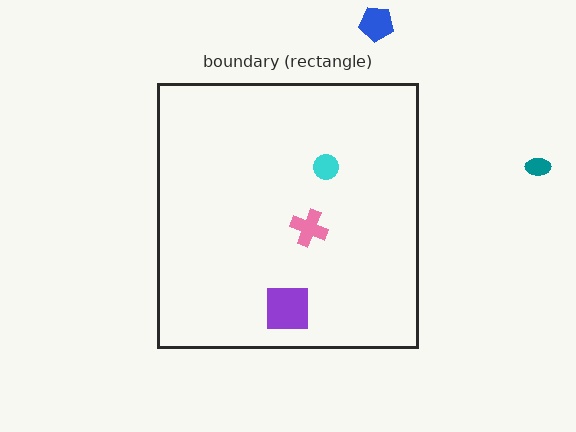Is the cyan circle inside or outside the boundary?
Inside.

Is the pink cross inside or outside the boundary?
Inside.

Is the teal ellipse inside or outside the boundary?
Outside.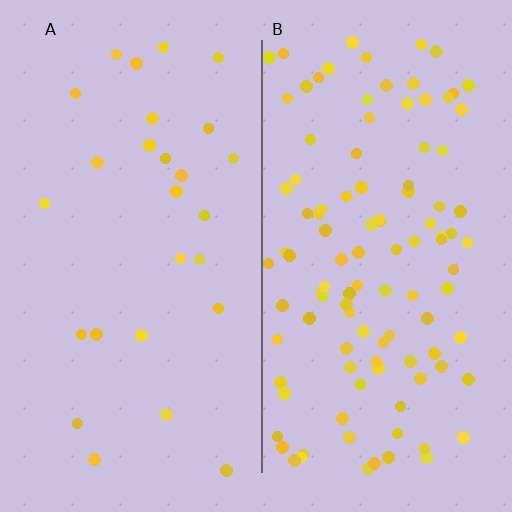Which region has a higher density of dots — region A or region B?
B (the right).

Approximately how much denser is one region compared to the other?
Approximately 4.1× — region B over region A.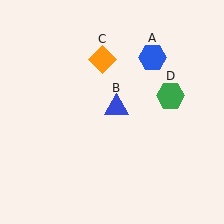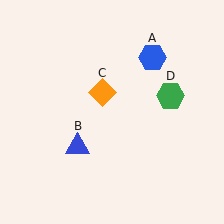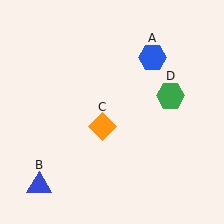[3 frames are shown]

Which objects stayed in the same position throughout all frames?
Blue hexagon (object A) and green hexagon (object D) remained stationary.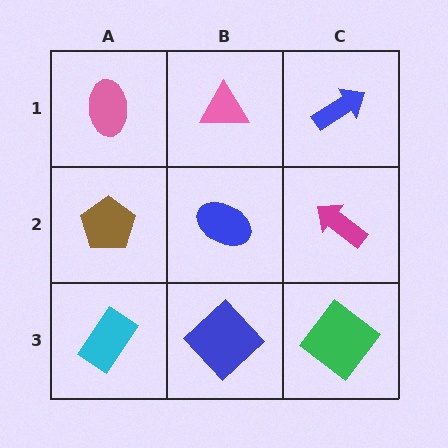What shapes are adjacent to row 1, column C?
A magenta arrow (row 2, column C), a pink triangle (row 1, column B).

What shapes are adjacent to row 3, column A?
A brown pentagon (row 2, column A), a blue diamond (row 3, column B).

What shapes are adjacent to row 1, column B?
A blue ellipse (row 2, column B), a pink ellipse (row 1, column A), a blue arrow (row 1, column C).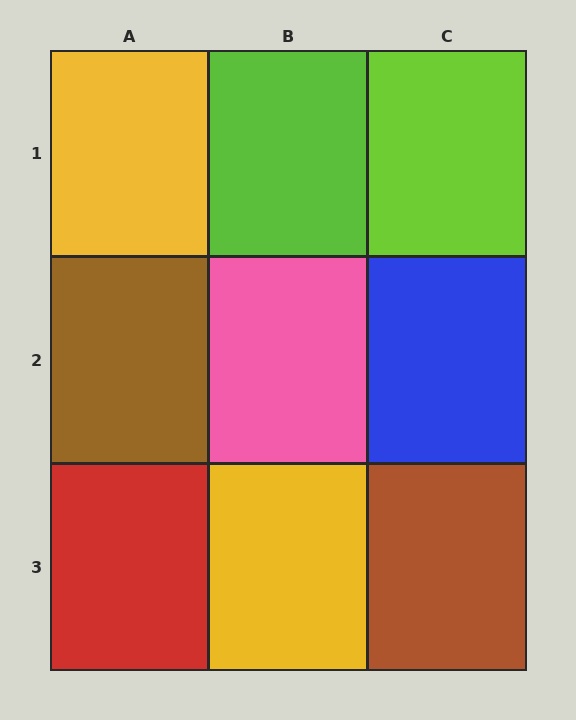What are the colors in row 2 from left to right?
Brown, pink, blue.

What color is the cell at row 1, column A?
Yellow.